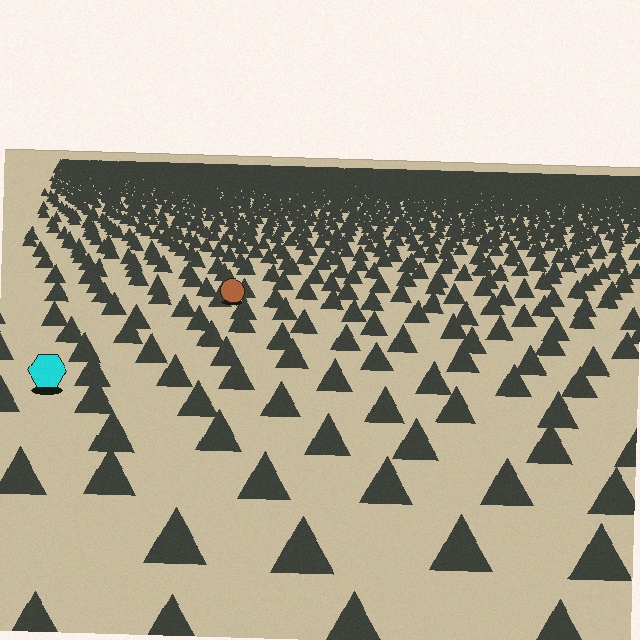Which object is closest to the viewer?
The cyan hexagon is closest. The texture marks near it are larger and more spread out.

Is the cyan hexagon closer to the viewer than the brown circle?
Yes. The cyan hexagon is closer — you can tell from the texture gradient: the ground texture is coarser near it.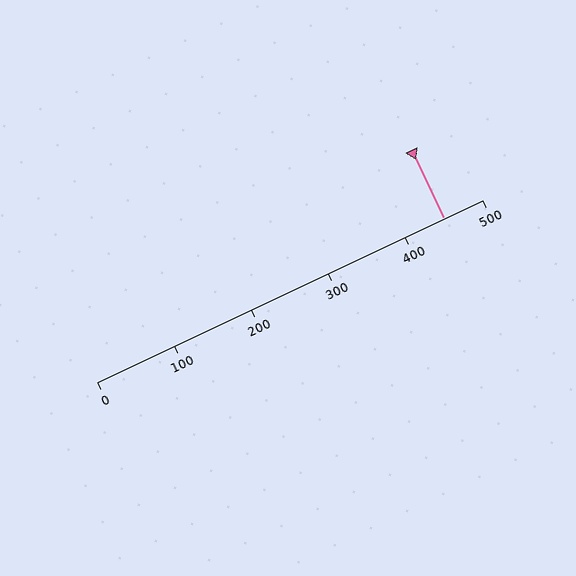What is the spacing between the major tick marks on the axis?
The major ticks are spaced 100 apart.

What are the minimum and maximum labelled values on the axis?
The axis runs from 0 to 500.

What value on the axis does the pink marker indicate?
The marker indicates approximately 450.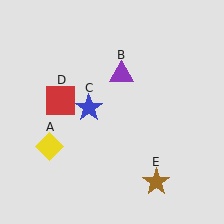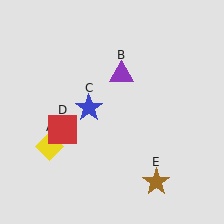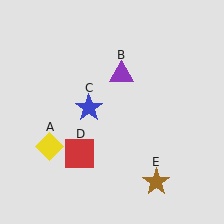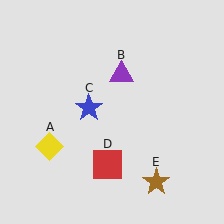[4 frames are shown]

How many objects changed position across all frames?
1 object changed position: red square (object D).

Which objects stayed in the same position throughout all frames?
Yellow diamond (object A) and purple triangle (object B) and blue star (object C) and brown star (object E) remained stationary.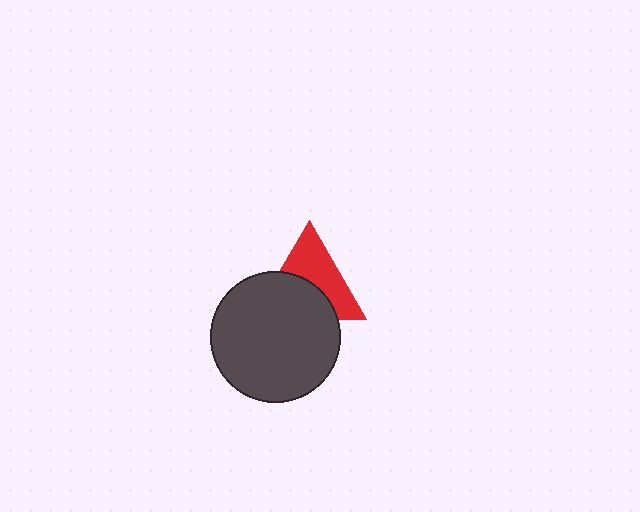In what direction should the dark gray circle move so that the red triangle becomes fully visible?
The dark gray circle should move down. That is the shortest direction to clear the overlap and leave the red triangle fully visible.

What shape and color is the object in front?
The object in front is a dark gray circle.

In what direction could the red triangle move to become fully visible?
The red triangle could move up. That would shift it out from behind the dark gray circle entirely.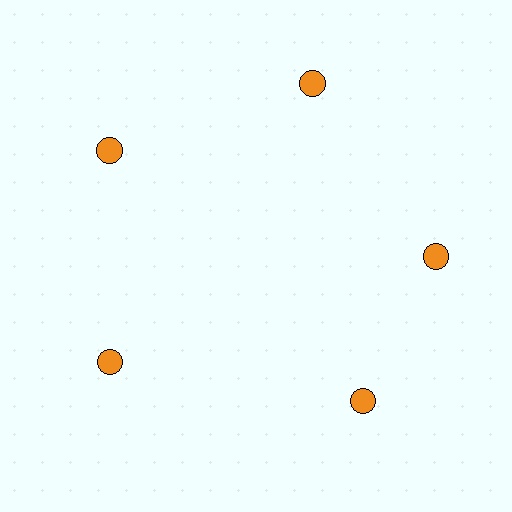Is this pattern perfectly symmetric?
No. The 5 orange circles are arranged in a ring, but one element near the 5 o'clock position is rotated out of alignment along the ring, breaking the 5-fold rotational symmetry.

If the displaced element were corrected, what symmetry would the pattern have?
It would have 5-fold rotational symmetry — the pattern would map onto itself every 72 degrees.